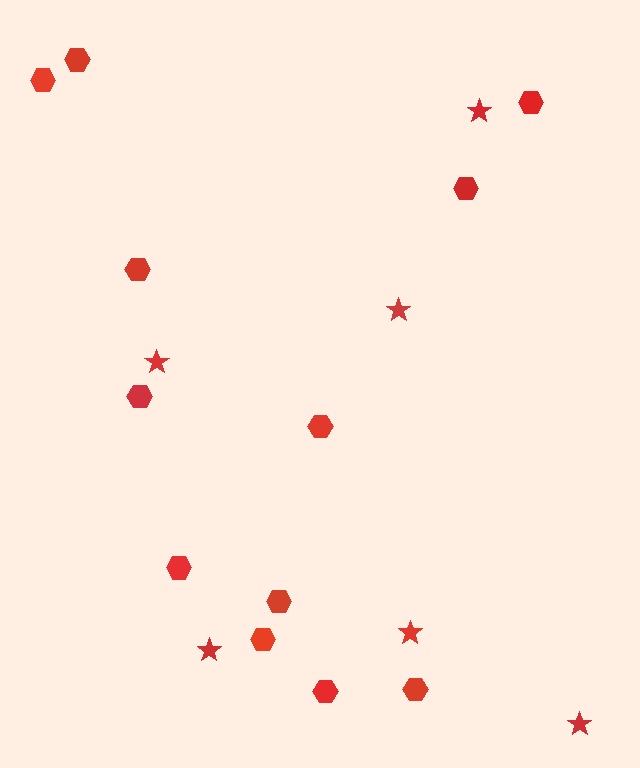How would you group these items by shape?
There are 2 groups: one group of hexagons (12) and one group of stars (6).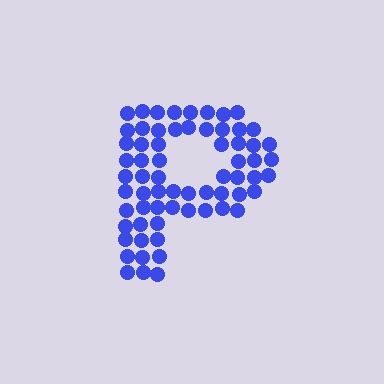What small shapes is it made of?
It is made of small circles.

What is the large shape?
The large shape is the letter P.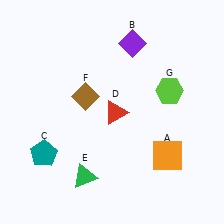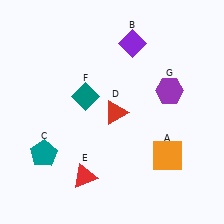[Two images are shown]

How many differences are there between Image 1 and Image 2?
There are 3 differences between the two images.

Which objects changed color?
E changed from green to red. F changed from brown to teal. G changed from lime to purple.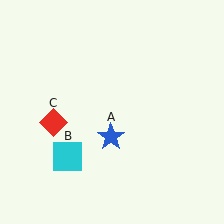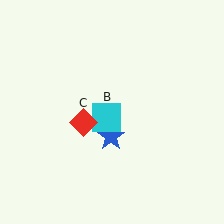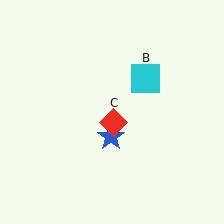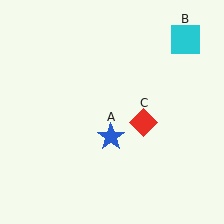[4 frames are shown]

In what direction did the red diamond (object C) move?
The red diamond (object C) moved right.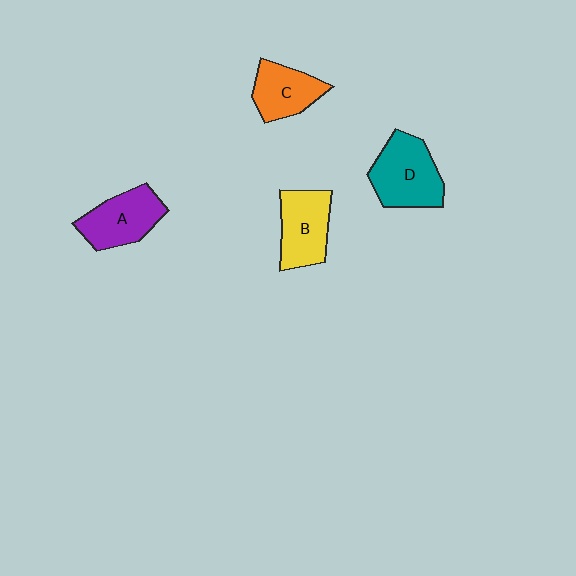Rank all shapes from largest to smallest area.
From largest to smallest: D (teal), A (purple), B (yellow), C (orange).